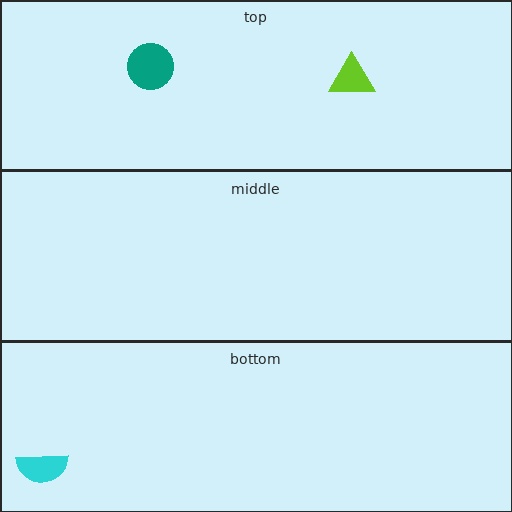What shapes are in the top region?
The lime triangle, the teal circle.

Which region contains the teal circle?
The top region.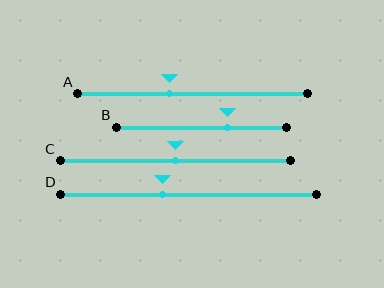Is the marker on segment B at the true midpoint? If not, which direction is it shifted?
No, the marker on segment B is shifted to the right by about 15% of the segment length.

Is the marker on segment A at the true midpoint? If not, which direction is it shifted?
No, the marker on segment A is shifted to the left by about 10% of the segment length.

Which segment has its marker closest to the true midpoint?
Segment C has its marker closest to the true midpoint.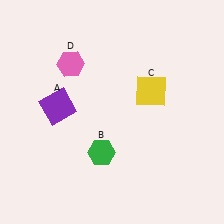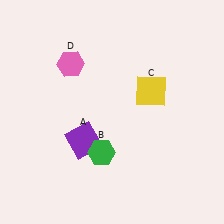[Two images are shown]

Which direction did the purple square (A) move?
The purple square (A) moved down.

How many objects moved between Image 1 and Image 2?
1 object moved between the two images.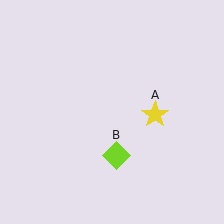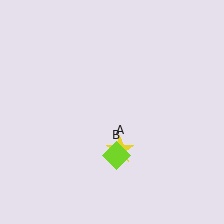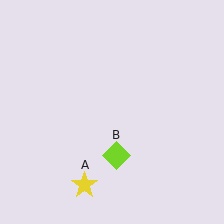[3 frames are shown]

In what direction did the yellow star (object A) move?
The yellow star (object A) moved down and to the left.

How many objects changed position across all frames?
1 object changed position: yellow star (object A).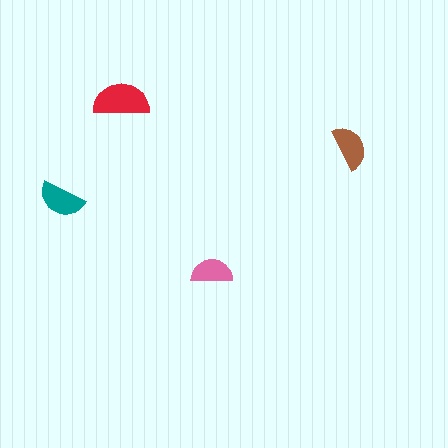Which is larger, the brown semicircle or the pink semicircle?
The brown one.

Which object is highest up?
The red semicircle is topmost.